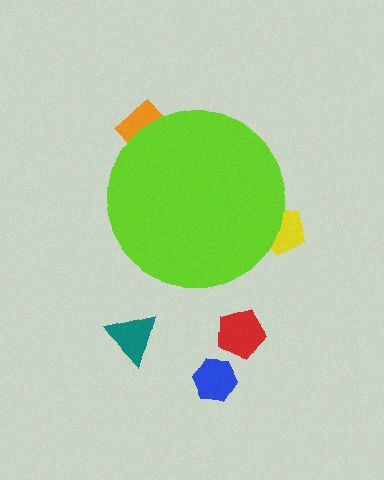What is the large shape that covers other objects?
A lime circle.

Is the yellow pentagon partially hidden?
Yes, the yellow pentagon is partially hidden behind the lime circle.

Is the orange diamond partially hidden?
Yes, the orange diamond is partially hidden behind the lime circle.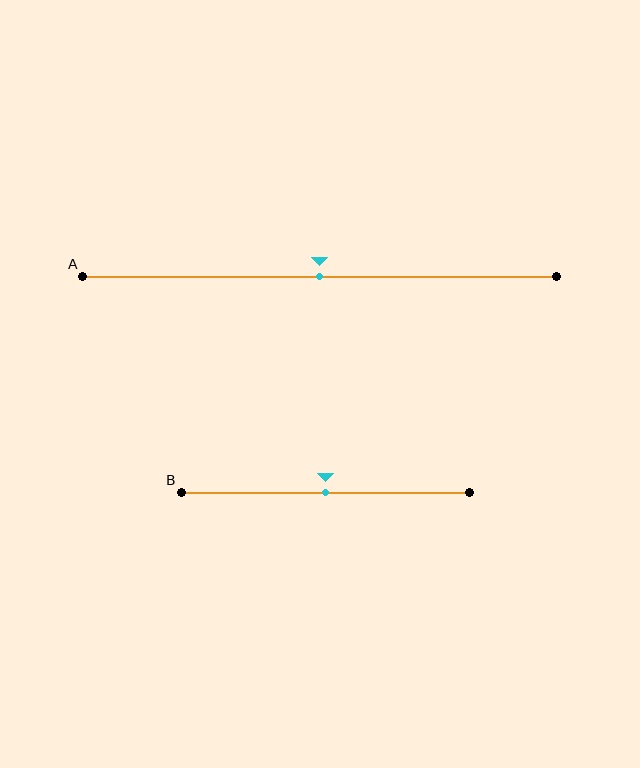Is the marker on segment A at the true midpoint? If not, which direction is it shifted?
Yes, the marker on segment A is at the true midpoint.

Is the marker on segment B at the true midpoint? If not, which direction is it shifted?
Yes, the marker on segment B is at the true midpoint.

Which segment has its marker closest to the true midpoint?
Segment A has its marker closest to the true midpoint.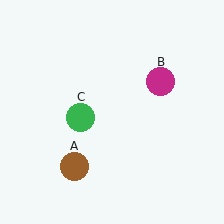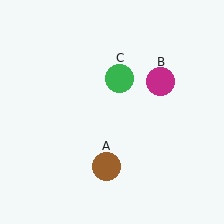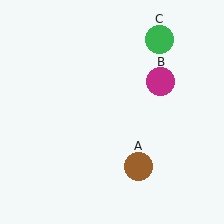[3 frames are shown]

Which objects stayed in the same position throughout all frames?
Magenta circle (object B) remained stationary.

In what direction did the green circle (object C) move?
The green circle (object C) moved up and to the right.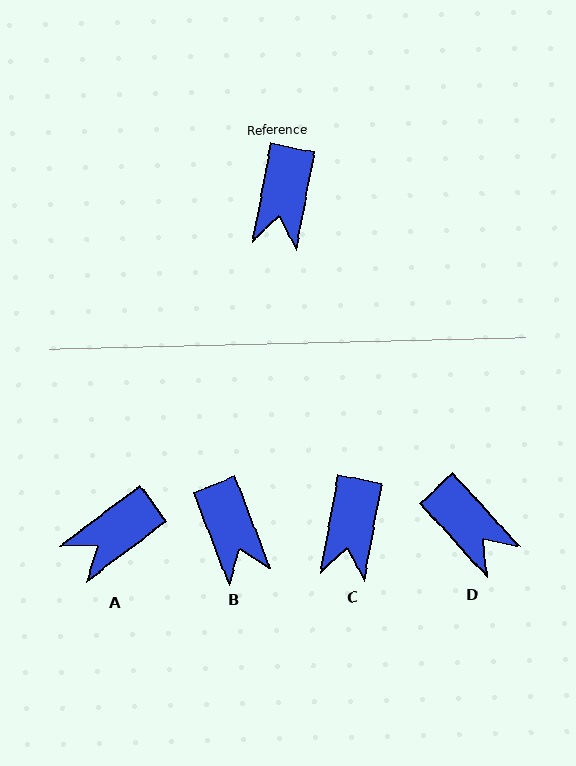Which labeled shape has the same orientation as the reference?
C.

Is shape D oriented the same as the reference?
No, it is off by about 53 degrees.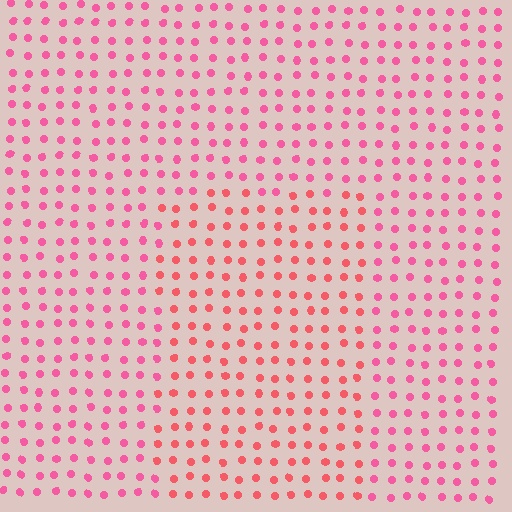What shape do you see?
I see a rectangle.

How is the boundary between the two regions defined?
The boundary is defined purely by a slight shift in hue (about 24 degrees). Spacing, size, and orientation are identical on both sides.